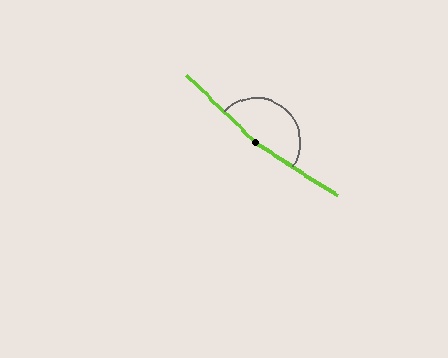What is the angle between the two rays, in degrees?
Approximately 169 degrees.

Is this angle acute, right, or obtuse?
It is obtuse.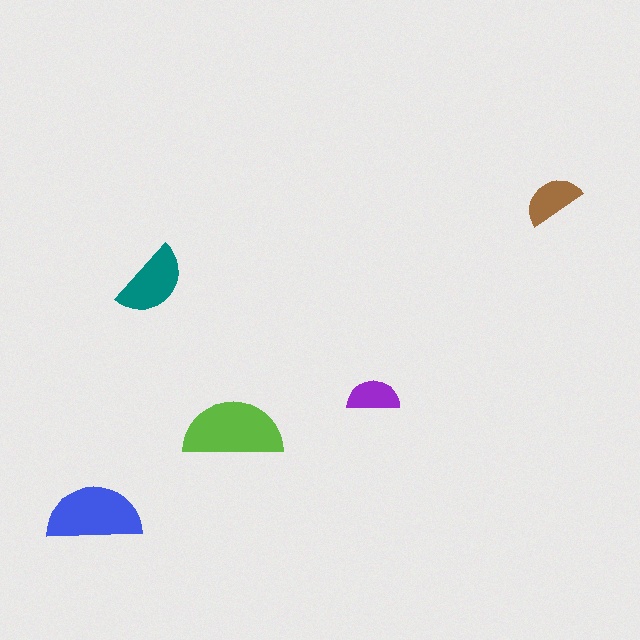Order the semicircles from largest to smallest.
the lime one, the blue one, the teal one, the brown one, the purple one.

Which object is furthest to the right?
The brown semicircle is rightmost.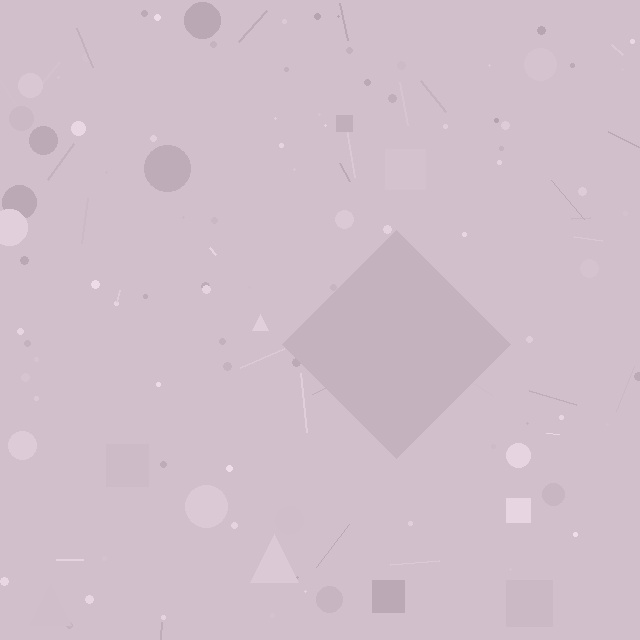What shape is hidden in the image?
A diamond is hidden in the image.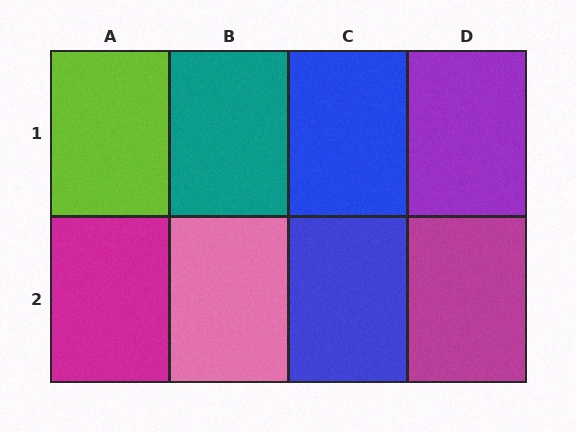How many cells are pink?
1 cell is pink.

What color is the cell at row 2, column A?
Magenta.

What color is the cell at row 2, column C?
Blue.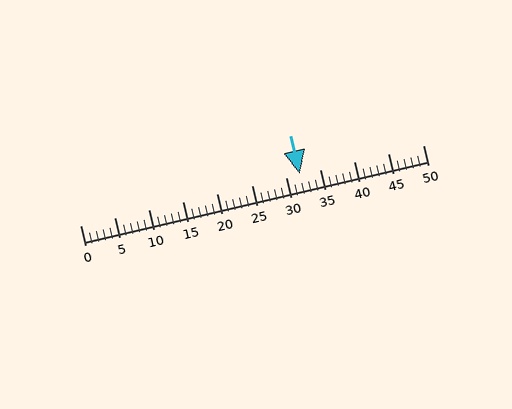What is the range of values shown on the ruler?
The ruler shows values from 0 to 50.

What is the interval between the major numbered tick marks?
The major tick marks are spaced 5 units apart.